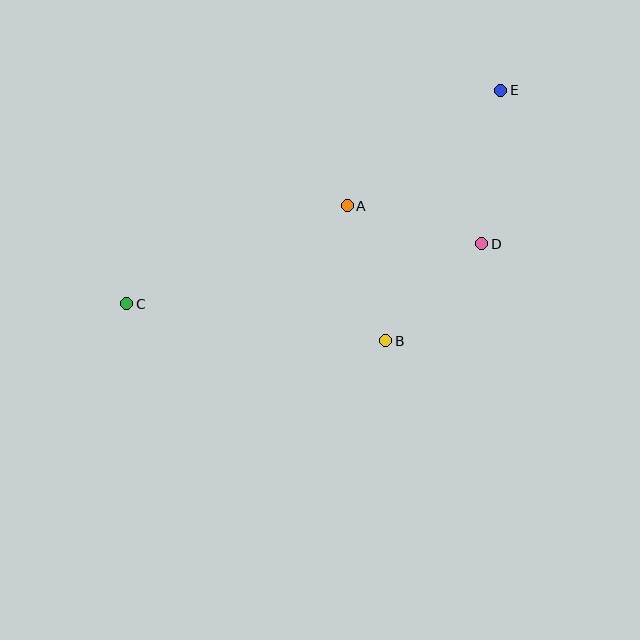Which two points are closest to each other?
Points B and D are closest to each other.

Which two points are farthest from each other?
Points C and E are farthest from each other.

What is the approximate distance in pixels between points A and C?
The distance between A and C is approximately 241 pixels.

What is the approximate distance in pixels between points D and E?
The distance between D and E is approximately 155 pixels.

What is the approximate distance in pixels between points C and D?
The distance between C and D is approximately 360 pixels.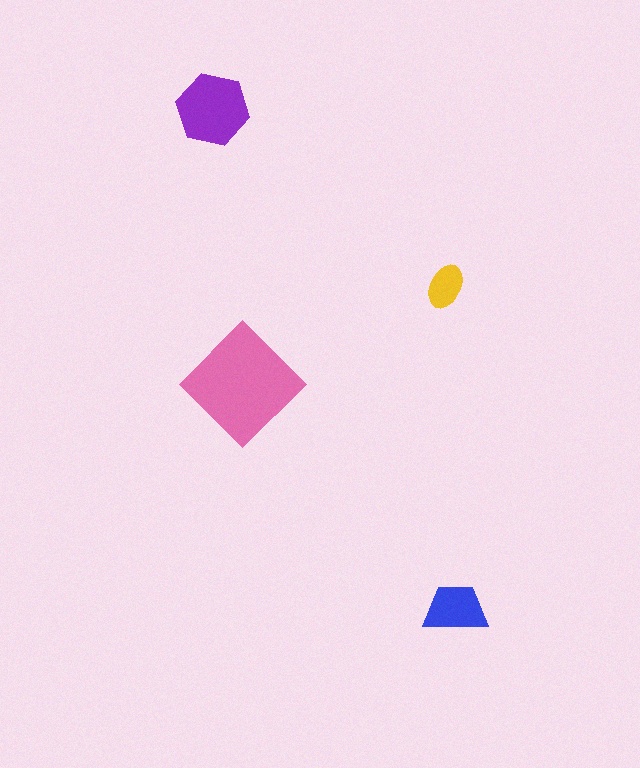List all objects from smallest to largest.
The yellow ellipse, the blue trapezoid, the purple hexagon, the pink diamond.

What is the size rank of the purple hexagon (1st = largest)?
2nd.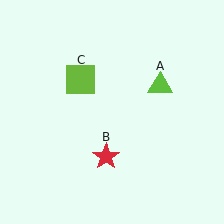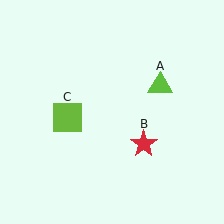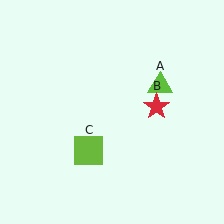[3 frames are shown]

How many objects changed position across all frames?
2 objects changed position: red star (object B), lime square (object C).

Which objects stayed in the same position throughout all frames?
Lime triangle (object A) remained stationary.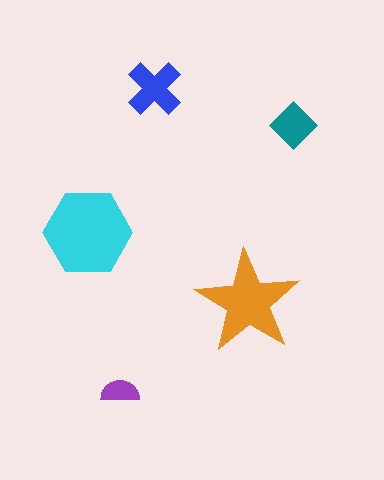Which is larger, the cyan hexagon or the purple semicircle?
The cyan hexagon.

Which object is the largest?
The cyan hexagon.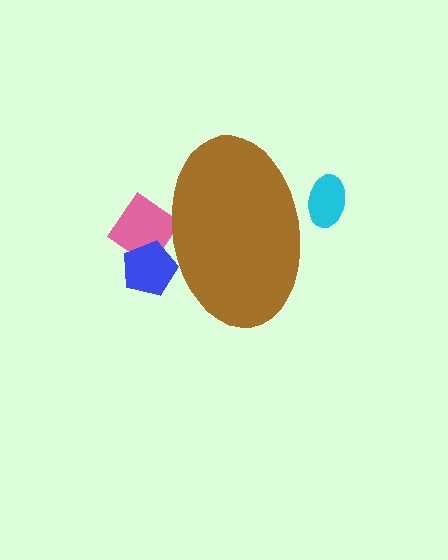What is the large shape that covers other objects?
A brown ellipse.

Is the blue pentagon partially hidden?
Yes, the blue pentagon is partially hidden behind the brown ellipse.